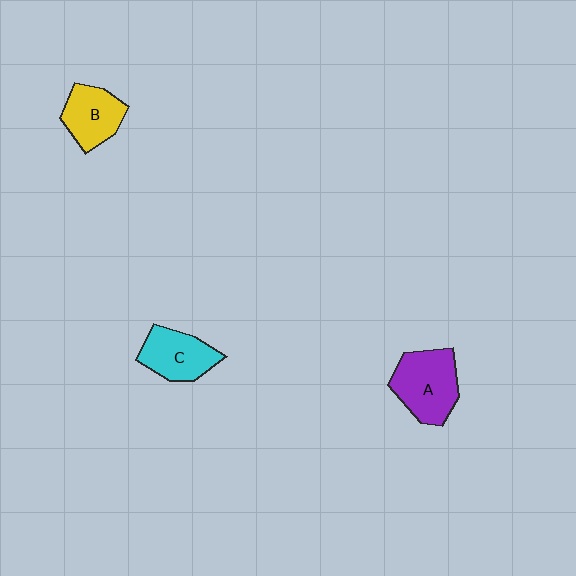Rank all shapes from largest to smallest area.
From largest to smallest: A (purple), C (cyan), B (yellow).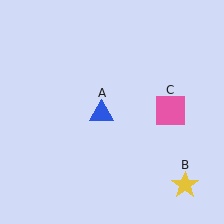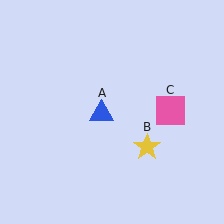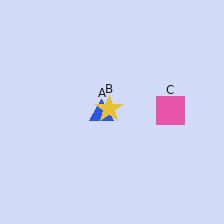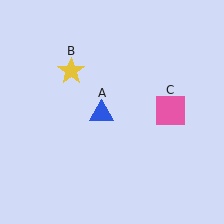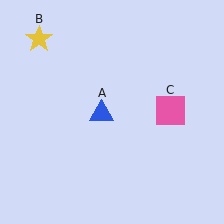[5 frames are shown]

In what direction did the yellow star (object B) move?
The yellow star (object B) moved up and to the left.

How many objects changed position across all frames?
1 object changed position: yellow star (object B).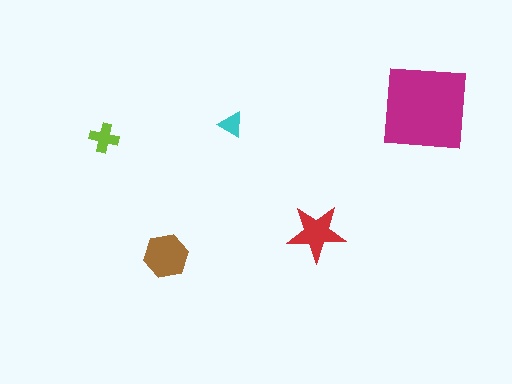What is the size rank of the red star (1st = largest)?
3rd.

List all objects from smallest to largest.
The cyan triangle, the lime cross, the red star, the brown hexagon, the magenta square.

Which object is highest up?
The magenta square is topmost.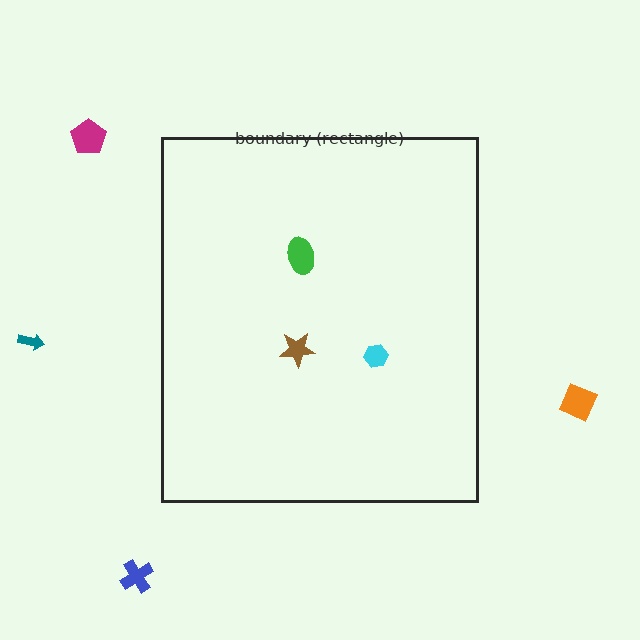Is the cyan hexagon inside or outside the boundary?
Inside.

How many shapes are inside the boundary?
3 inside, 4 outside.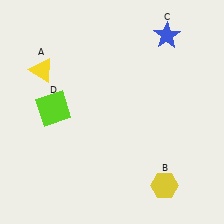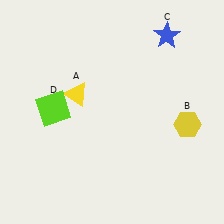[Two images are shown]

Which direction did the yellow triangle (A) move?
The yellow triangle (A) moved right.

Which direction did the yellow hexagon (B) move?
The yellow hexagon (B) moved up.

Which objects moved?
The objects that moved are: the yellow triangle (A), the yellow hexagon (B).